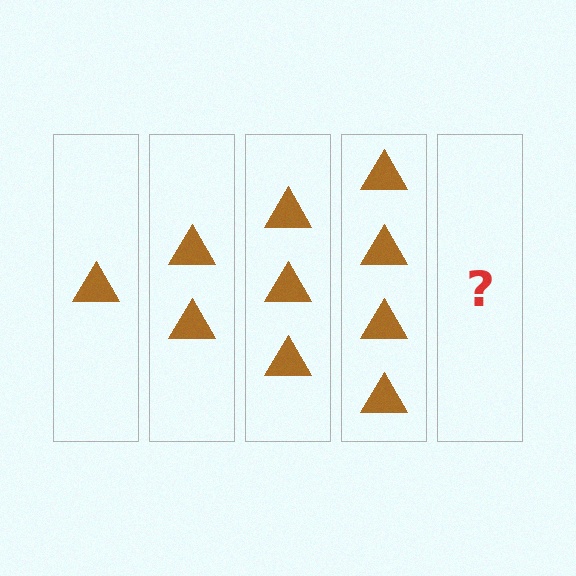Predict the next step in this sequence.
The next step is 5 triangles.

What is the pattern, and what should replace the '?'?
The pattern is that each step adds one more triangle. The '?' should be 5 triangles.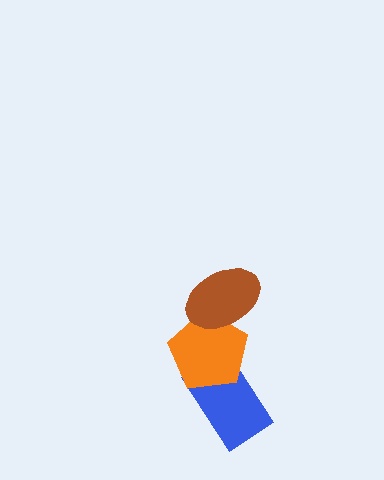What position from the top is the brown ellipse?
The brown ellipse is 1st from the top.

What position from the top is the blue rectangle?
The blue rectangle is 3rd from the top.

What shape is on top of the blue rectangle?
The orange pentagon is on top of the blue rectangle.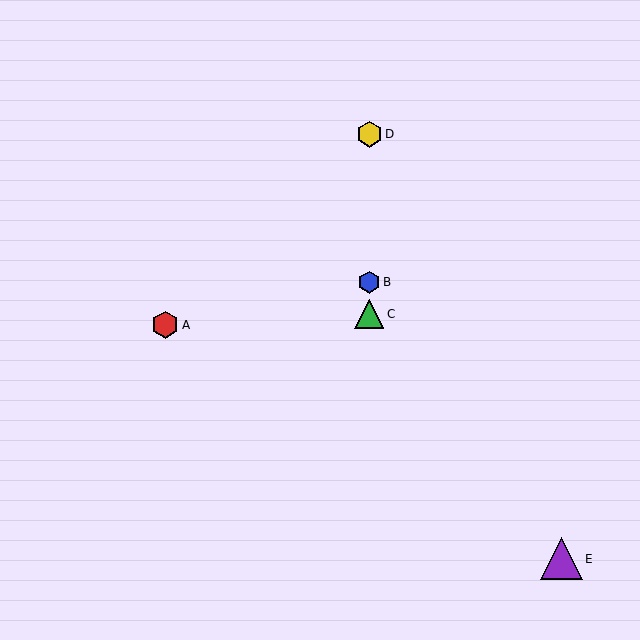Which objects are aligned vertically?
Objects B, C, D are aligned vertically.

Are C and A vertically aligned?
No, C is at x≈369 and A is at x≈165.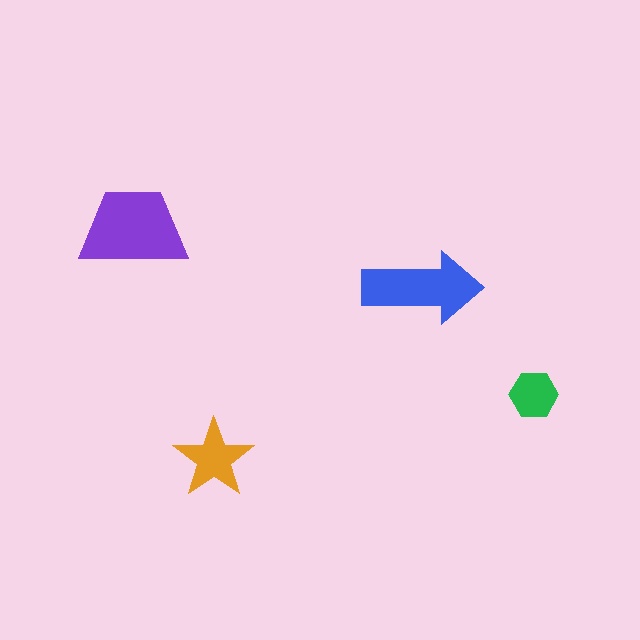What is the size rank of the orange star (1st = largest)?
3rd.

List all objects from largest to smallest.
The purple trapezoid, the blue arrow, the orange star, the green hexagon.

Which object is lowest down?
The orange star is bottommost.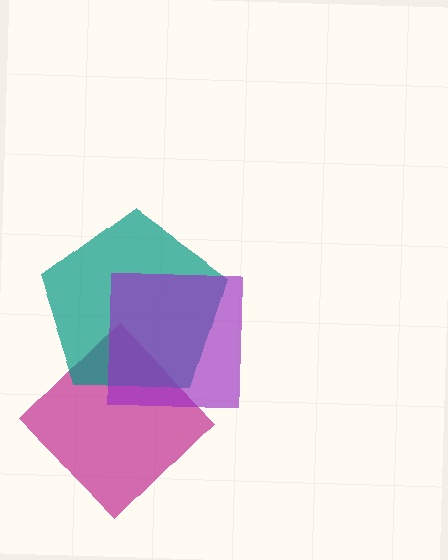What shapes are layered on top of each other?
The layered shapes are: a magenta diamond, a teal pentagon, a purple square.